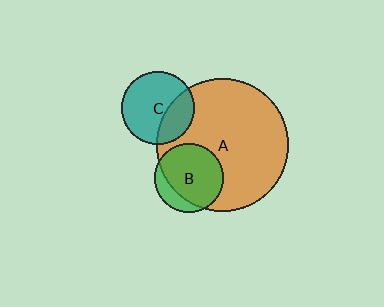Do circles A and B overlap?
Yes.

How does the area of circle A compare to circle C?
Approximately 3.3 times.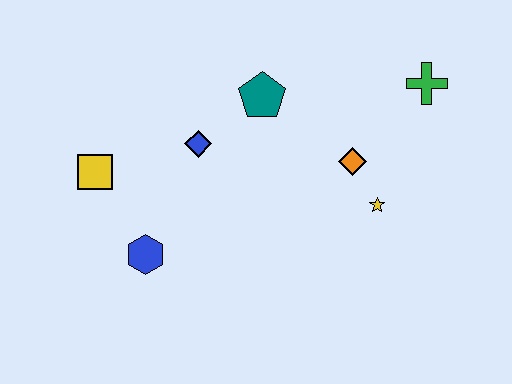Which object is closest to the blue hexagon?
The yellow square is closest to the blue hexagon.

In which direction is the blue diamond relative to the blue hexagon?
The blue diamond is above the blue hexagon.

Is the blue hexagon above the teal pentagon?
No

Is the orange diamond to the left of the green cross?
Yes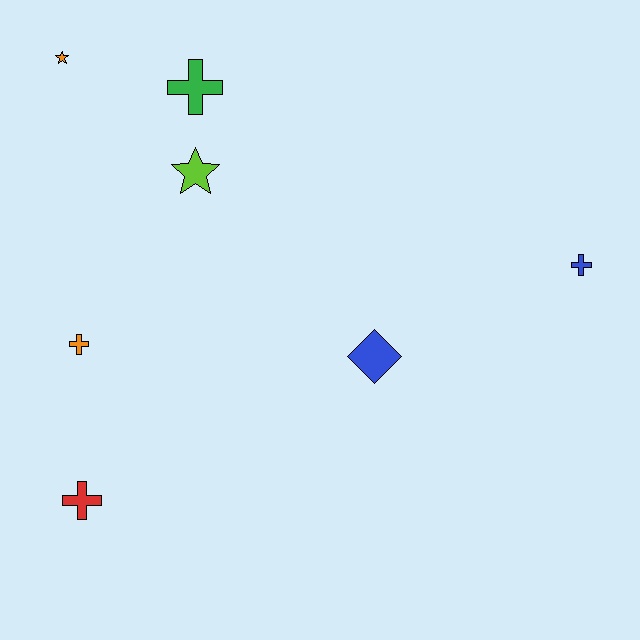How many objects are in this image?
There are 7 objects.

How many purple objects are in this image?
There are no purple objects.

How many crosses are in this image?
There are 4 crosses.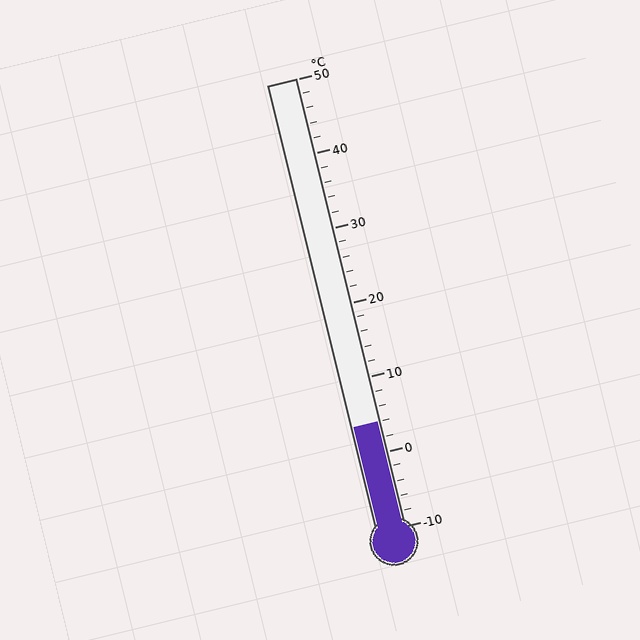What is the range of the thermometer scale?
The thermometer scale ranges from -10°C to 50°C.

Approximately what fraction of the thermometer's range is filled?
The thermometer is filled to approximately 25% of its range.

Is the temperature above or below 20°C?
The temperature is below 20°C.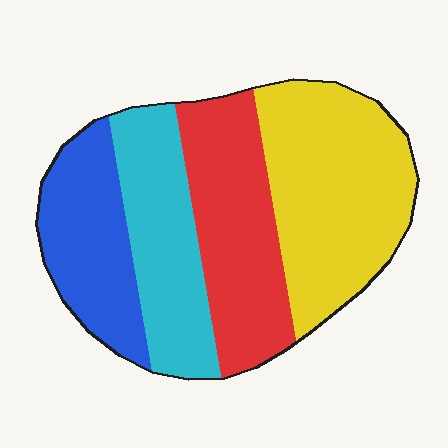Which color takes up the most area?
Yellow, at roughly 35%.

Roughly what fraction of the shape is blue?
Blue takes up about one fifth (1/5) of the shape.